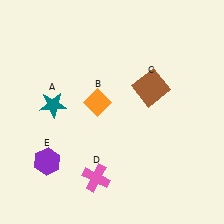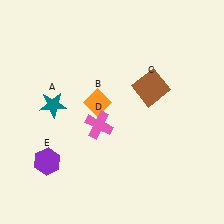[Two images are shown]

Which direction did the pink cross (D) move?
The pink cross (D) moved up.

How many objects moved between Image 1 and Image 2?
1 object moved between the two images.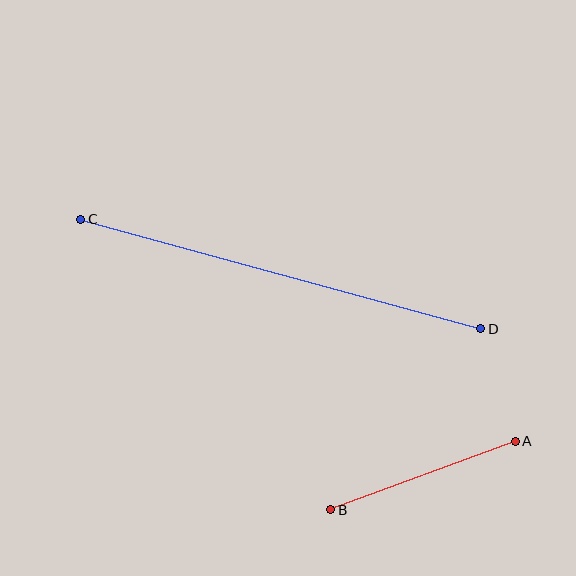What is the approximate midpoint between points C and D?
The midpoint is at approximately (281, 274) pixels.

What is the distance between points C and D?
The distance is approximately 415 pixels.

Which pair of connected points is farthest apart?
Points C and D are farthest apart.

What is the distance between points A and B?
The distance is approximately 197 pixels.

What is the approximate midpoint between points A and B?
The midpoint is at approximately (423, 476) pixels.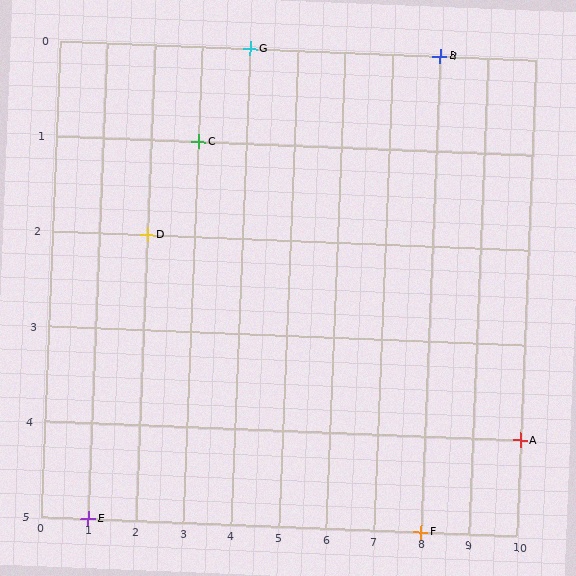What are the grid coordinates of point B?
Point B is at grid coordinates (8, 0).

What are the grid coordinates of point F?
Point F is at grid coordinates (8, 5).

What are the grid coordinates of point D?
Point D is at grid coordinates (2, 2).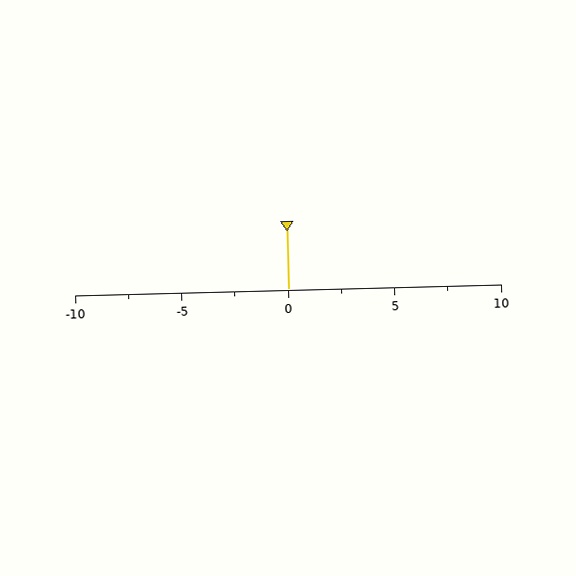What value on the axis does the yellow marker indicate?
The marker indicates approximately 0.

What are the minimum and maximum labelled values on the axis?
The axis runs from -10 to 10.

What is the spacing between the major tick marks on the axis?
The major ticks are spaced 5 apart.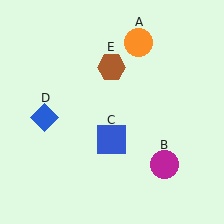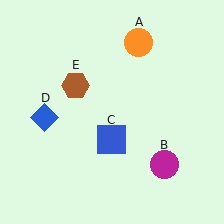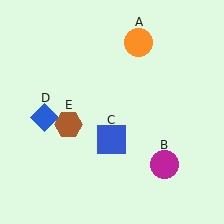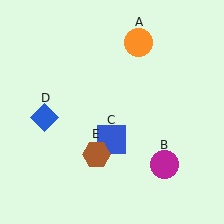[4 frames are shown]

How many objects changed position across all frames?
1 object changed position: brown hexagon (object E).